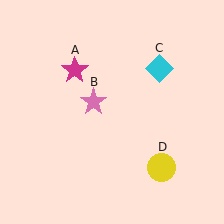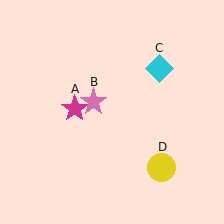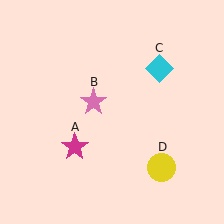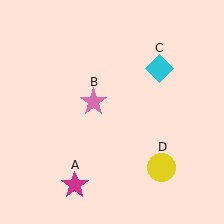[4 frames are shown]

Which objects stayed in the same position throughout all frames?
Pink star (object B) and cyan diamond (object C) and yellow circle (object D) remained stationary.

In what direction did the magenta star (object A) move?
The magenta star (object A) moved down.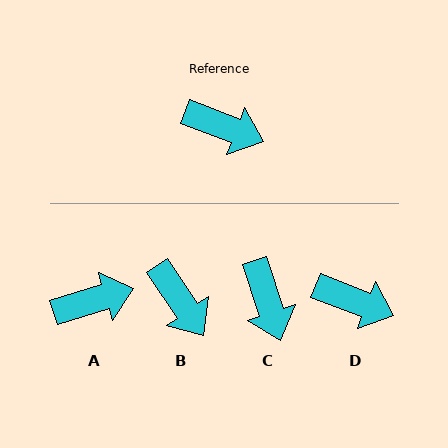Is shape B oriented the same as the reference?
No, it is off by about 35 degrees.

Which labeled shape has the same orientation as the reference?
D.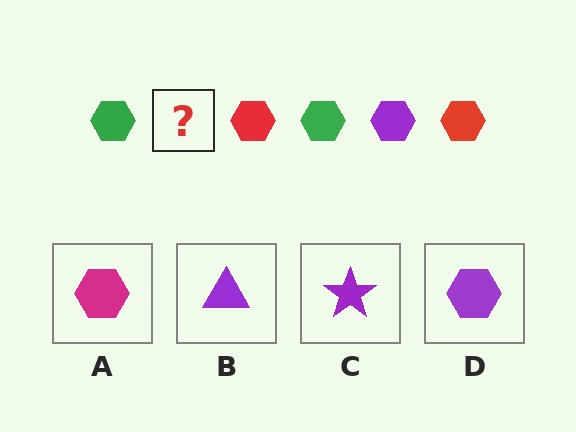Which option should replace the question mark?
Option D.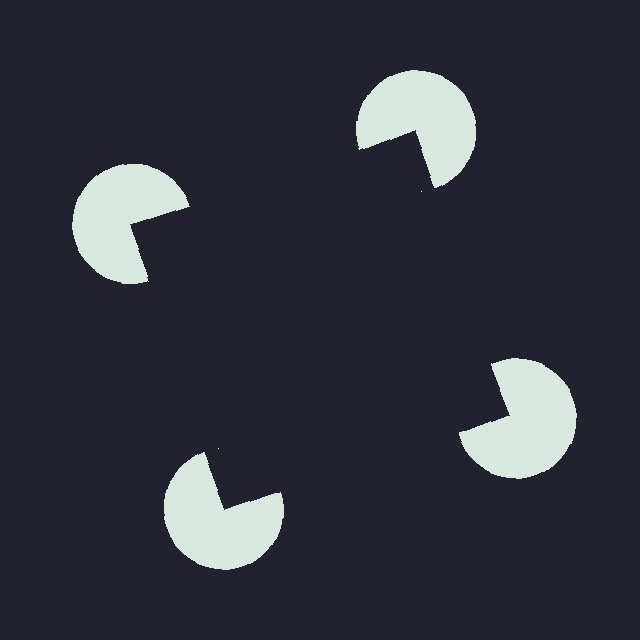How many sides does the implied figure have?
4 sides.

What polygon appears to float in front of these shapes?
An illusory square — its edges are inferred from the aligned wedge cuts in the pac-man discs, not physically drawn.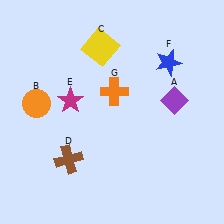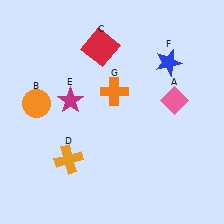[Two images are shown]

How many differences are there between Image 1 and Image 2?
There are 3 differences between the two images.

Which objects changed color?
A changed from purple to pink. C changed from yellow to red. D changed from brown to orange.